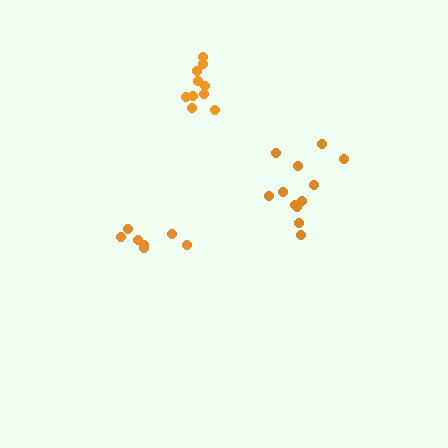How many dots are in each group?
Group 1: 12 dots, Group 2: 7 dots, Group 3: 10 dots (29 total).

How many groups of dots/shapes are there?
There are 3 groups.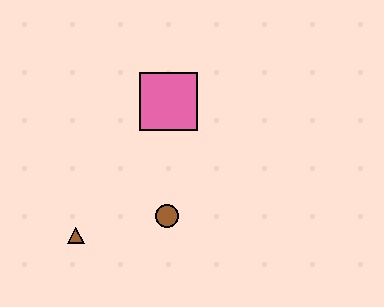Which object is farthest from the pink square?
The brown triangle is farthest from the pink square.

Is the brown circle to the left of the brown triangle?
No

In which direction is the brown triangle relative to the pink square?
The brown triangle is below the pink square.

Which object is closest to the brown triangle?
The brown circle is closest to the brown triangle.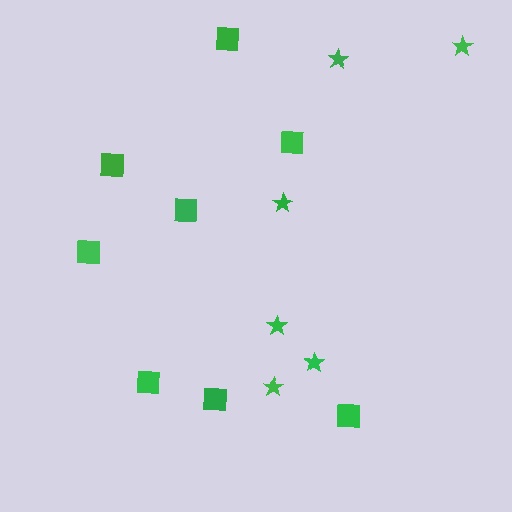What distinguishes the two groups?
There are 2 groups: one group of squares (8) and one group of stars (6).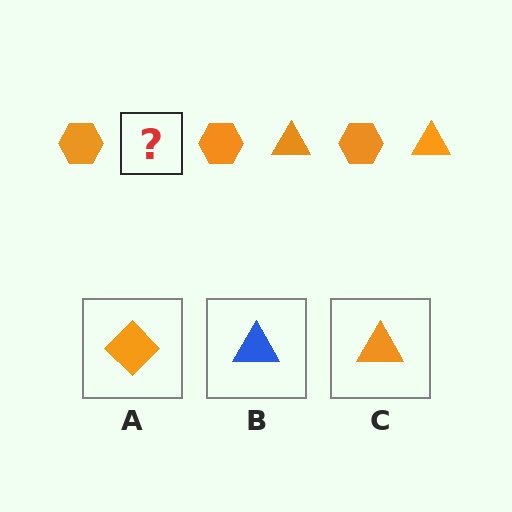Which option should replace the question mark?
Option C.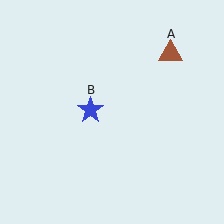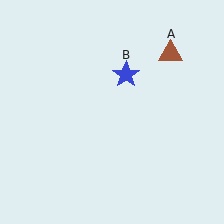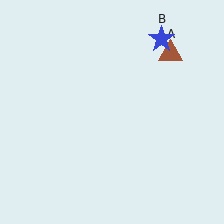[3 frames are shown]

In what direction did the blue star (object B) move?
The blue star (object B) moved up and to the right.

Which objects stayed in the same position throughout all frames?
Brown triangle (object A) remained stationary.